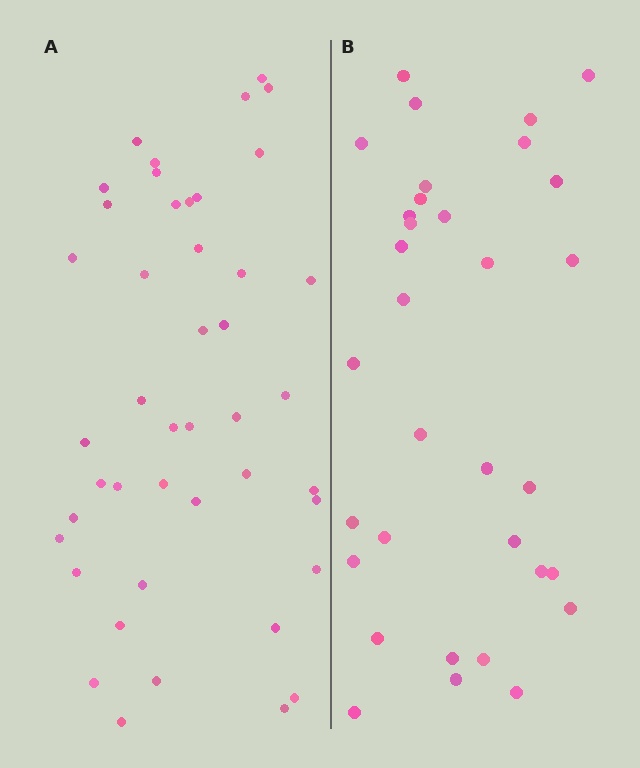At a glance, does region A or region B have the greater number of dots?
Region A (the left region) has more dots.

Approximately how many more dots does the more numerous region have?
Region A has roughly 12 or so more dots than region B.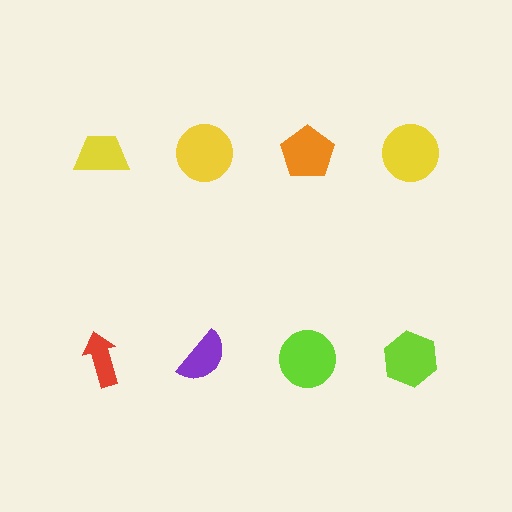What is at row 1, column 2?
A yellow circle.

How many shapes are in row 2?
4 shapes.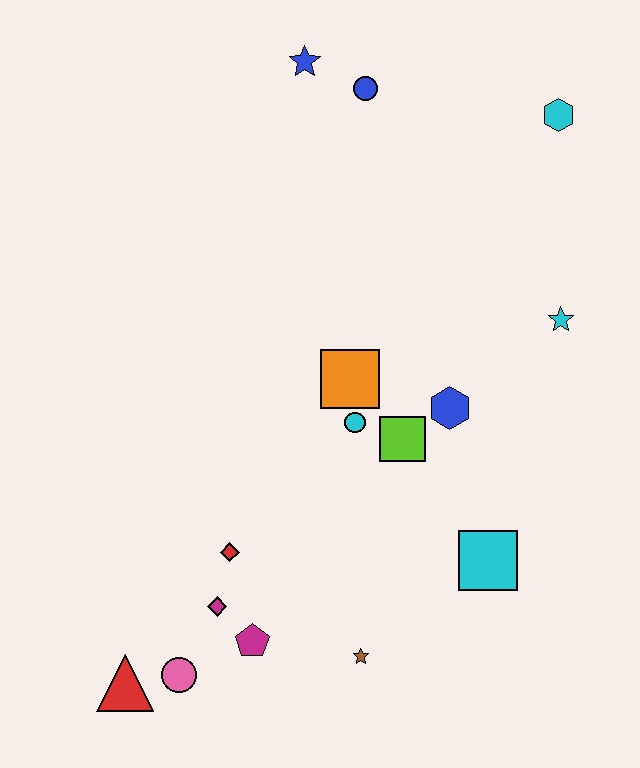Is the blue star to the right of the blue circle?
No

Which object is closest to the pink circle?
The red triangle is closest to the pink circle.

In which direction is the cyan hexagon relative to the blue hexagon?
The cyan hexagon is above the blue hexagon.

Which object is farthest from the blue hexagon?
The red triangle is farthest from the blue hexagon.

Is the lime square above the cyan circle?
No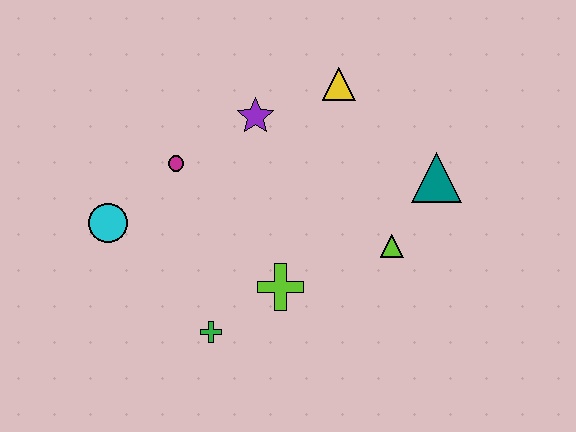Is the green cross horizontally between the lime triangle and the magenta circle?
Yes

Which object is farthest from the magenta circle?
The teal triangle is farthest from the magenta circle.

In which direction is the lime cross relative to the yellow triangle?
The lime cross is below the yellow triangle.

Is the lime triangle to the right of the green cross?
Yes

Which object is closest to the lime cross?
The green cross is closest to the lime cross.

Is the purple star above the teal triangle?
Yes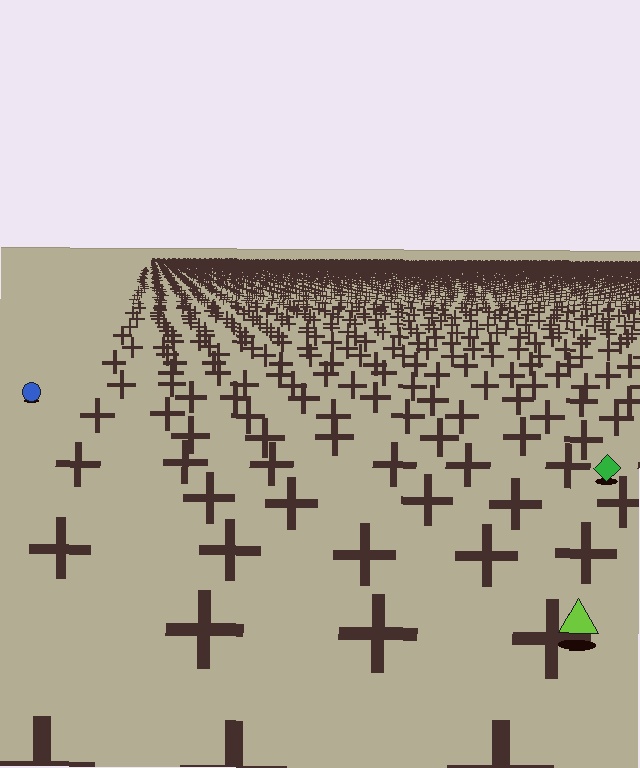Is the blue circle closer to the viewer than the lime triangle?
No. The lime triangle is closer — you can tell from the texture gradient: the ground texture is coarser near it.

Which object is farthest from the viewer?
The blue circle is farthest from the viewer. It appears smaller and the ground texture around it is denser.